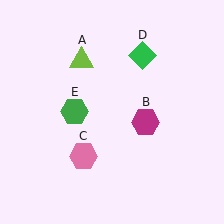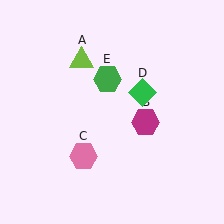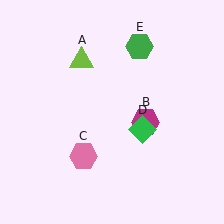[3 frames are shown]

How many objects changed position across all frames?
2 objects changed position: green diamond (object D), green hexagon (object E).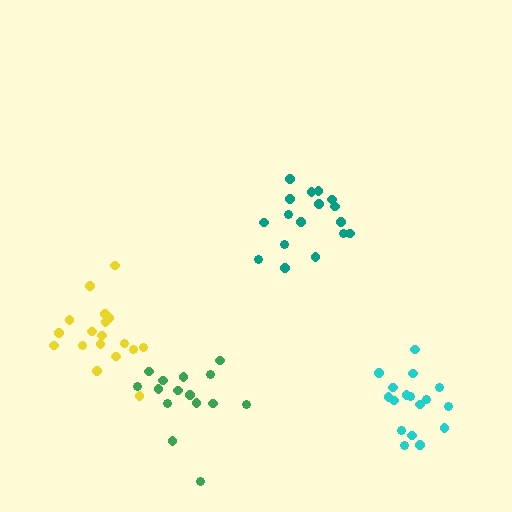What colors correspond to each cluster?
The clusters are colored: green, cyan, yellow, teal.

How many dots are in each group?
Group 1: 15 dots, Group 2: 17 dots, Group 3: 19 dots, Group 4: 17 dots (68 total).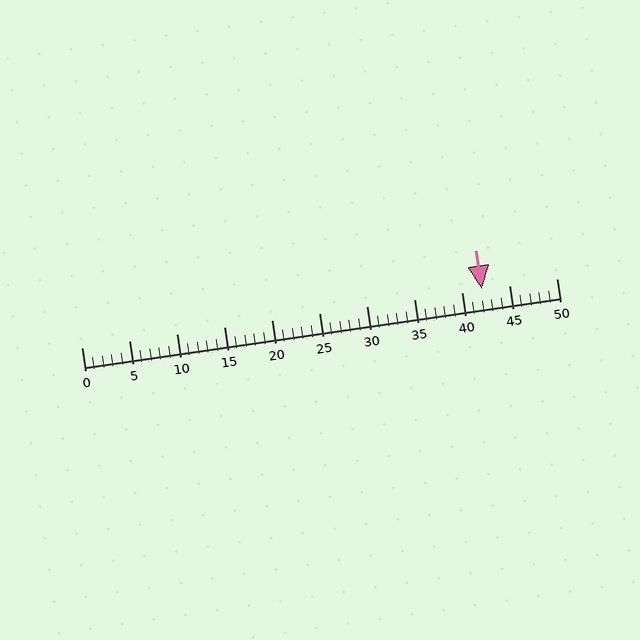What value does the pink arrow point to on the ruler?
The pink arrow points to approximately 42.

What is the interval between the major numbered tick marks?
The major tick marks are spaced 5 units apart.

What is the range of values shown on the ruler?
The ruler shows values from 0 to 50.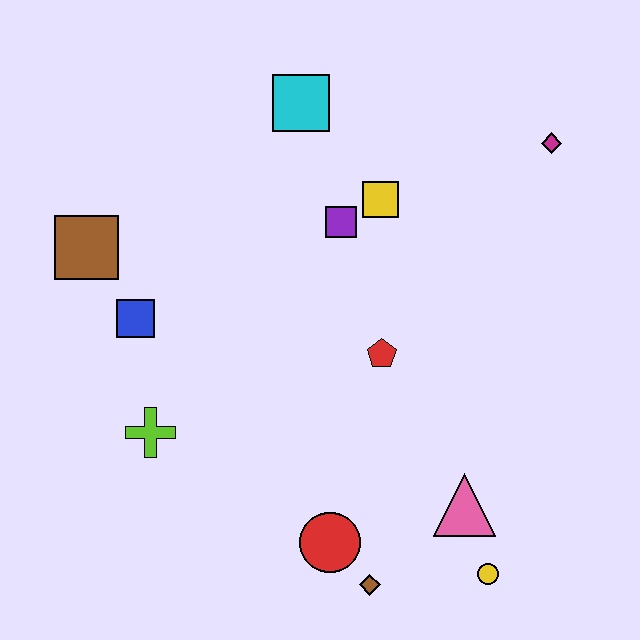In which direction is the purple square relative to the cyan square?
The purple square is below the cyan square.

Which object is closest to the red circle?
The brown diamond is closest to the red circle.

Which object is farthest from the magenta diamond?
The lime cross is farthest from the magenta diamond.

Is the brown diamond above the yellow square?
No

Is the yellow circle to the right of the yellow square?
Yes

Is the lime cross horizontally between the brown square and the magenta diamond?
Yes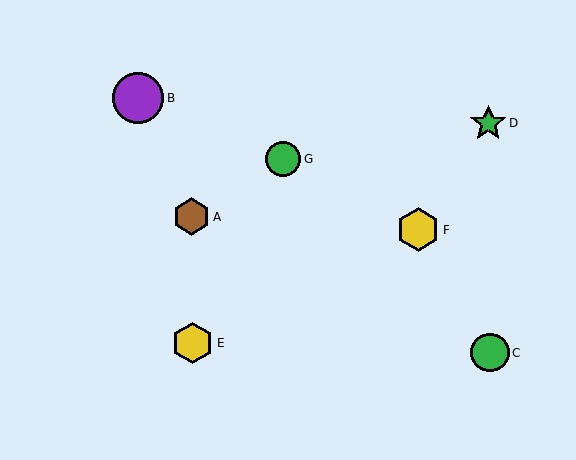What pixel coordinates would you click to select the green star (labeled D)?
Click at (488, 123) to select the green star D.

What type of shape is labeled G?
Shape G is a green circle.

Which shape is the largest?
The purple circle (labeled B) is the largest.